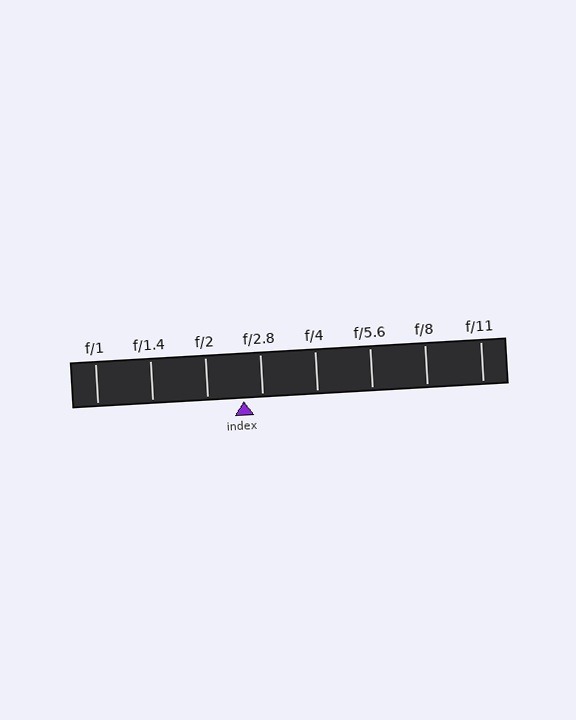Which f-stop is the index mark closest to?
The index mark is closest to f/2.8.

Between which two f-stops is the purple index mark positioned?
The index mark is between f/2 and f/2.8.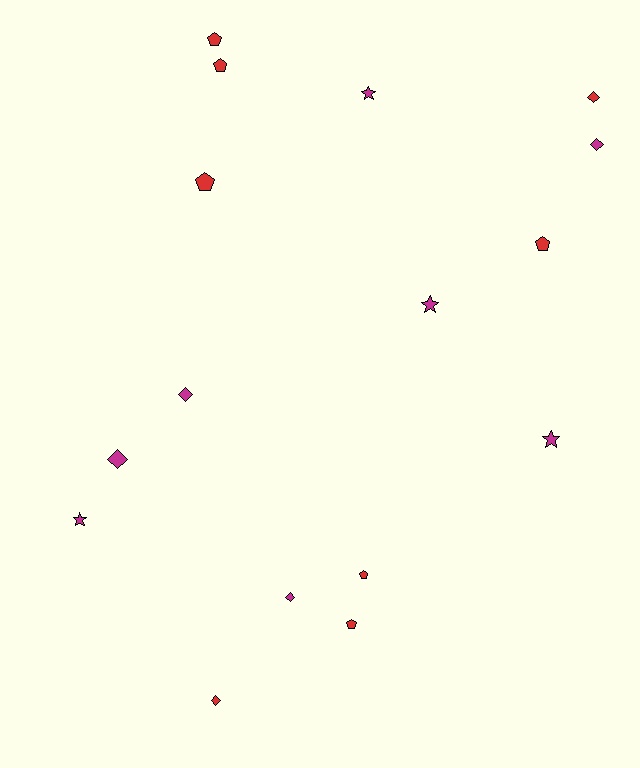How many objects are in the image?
There are 16 objects.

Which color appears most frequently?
Magenta, with 8 objects.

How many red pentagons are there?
There are 6 red pentagons.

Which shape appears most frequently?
Diamond, with 6 objects.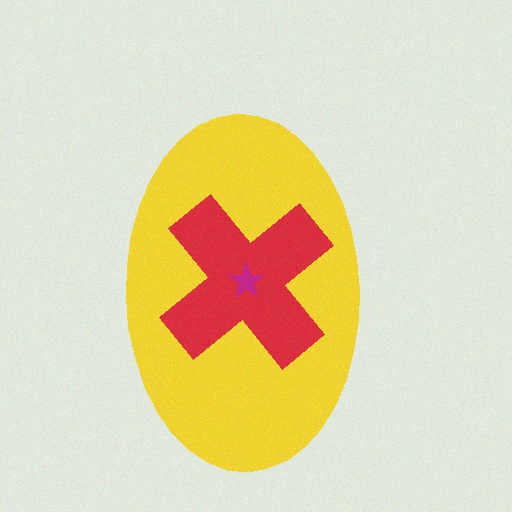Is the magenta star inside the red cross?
Yes.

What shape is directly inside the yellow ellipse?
The red cross.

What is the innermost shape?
The magenta star.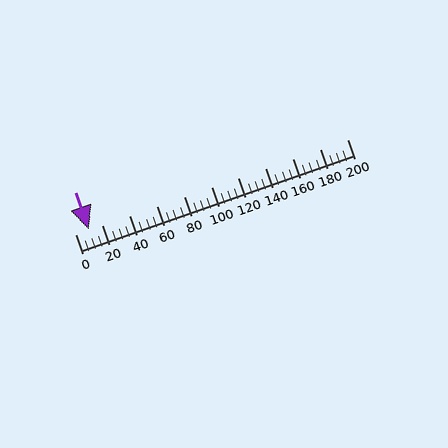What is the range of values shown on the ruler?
The ruler shows values from 0 to 200.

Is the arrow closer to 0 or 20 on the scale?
The arrow is closer to 20.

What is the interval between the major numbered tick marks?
The major tick marks are spaced 20 units apart.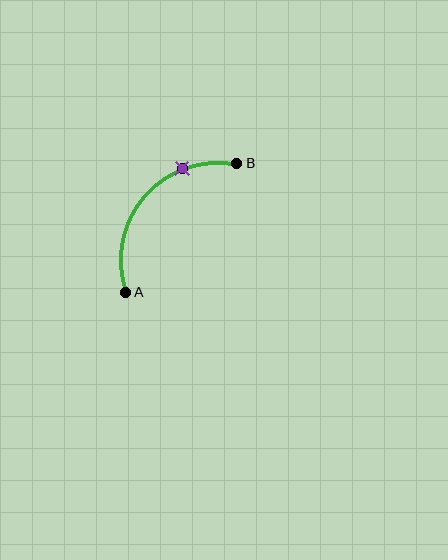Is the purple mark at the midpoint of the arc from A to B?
No. The purple mark lies on the arc but is closer to endpoint B. The arc midpoint would be at the point on the curve equidistant along the arc from both A and B.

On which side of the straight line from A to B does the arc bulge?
The arc bulges above and to the left of the straight line connecting A and B.